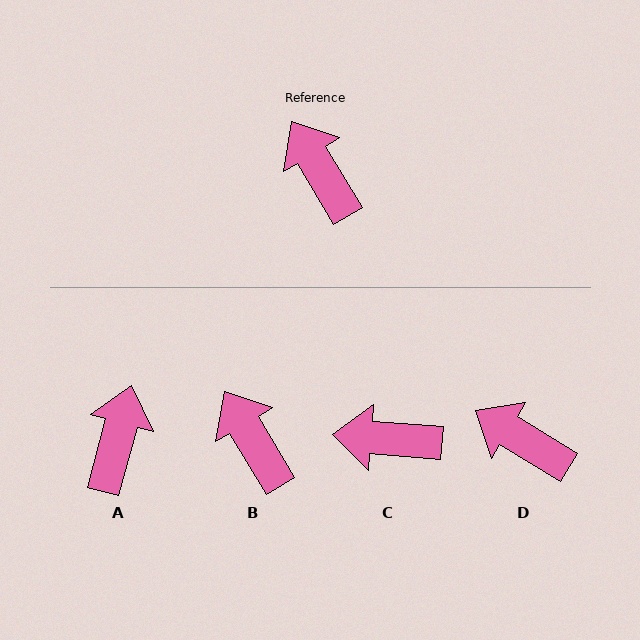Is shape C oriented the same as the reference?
No, it is off by about 55 degrees.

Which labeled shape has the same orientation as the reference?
B.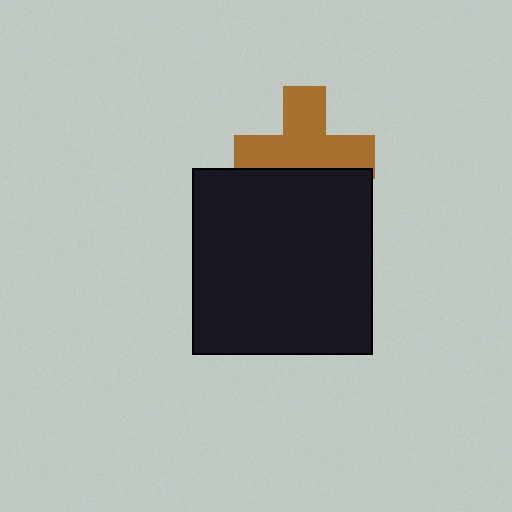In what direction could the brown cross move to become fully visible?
The brown cross could move up. That would shift it out from behind the black rectangle entirely.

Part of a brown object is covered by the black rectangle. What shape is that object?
It is a cross.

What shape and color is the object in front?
The object in front is a black rectangle.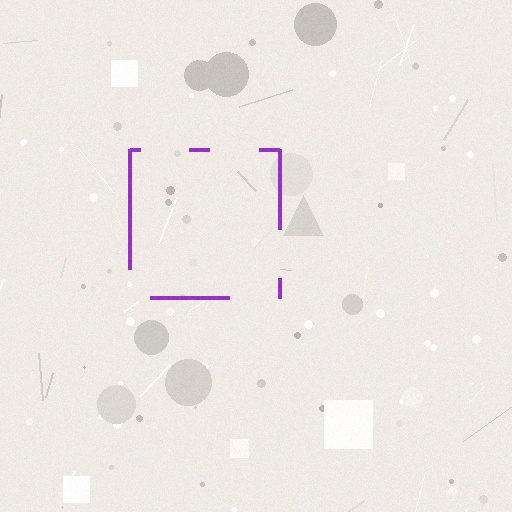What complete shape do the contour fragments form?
The contour fragments form a square.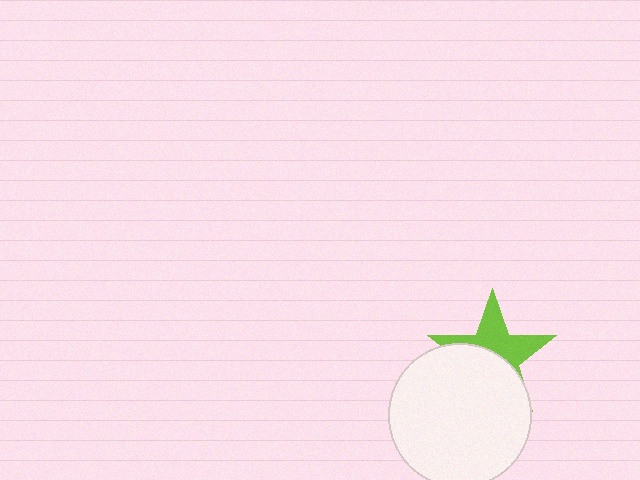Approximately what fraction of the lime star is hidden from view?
Roughly 53% of the lime star is hidden behind the white circle.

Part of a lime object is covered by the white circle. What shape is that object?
It is a star.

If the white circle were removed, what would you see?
You would see the complete lime star.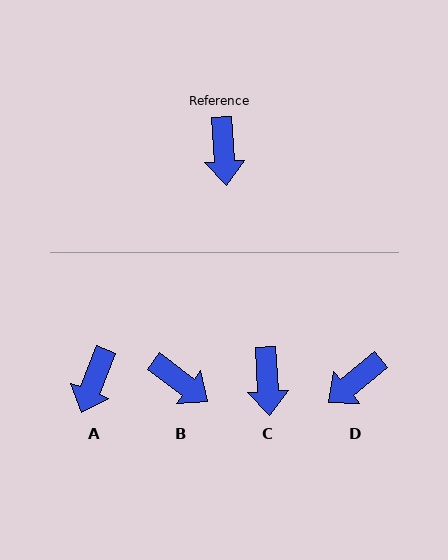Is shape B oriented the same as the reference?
No, it is off by about 50 degrees.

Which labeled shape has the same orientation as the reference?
C.